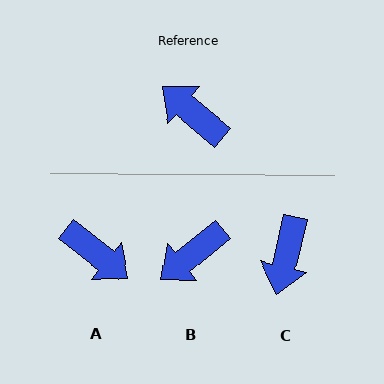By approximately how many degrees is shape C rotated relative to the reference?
Approximately 117 degrees counter-clockwise.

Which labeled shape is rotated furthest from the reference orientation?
A, about 178 degrees away.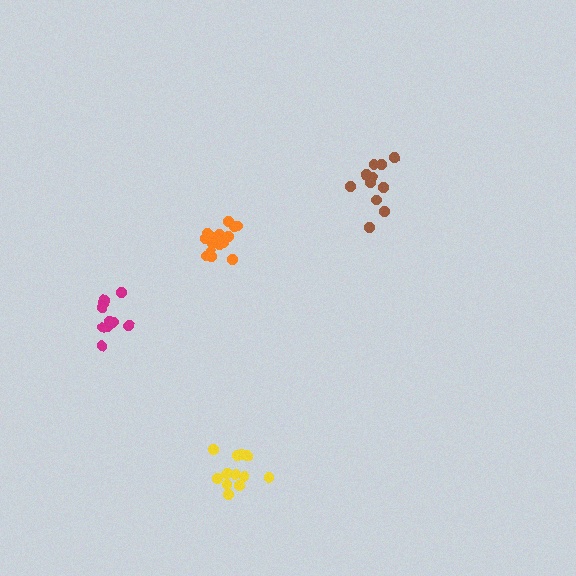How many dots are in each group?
Group 1: 16 dots, Group 2: 11 dots, Group 3: 12 dots, Group 4: 10 dots (49 total).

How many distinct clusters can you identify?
There are 4 distinct clusters.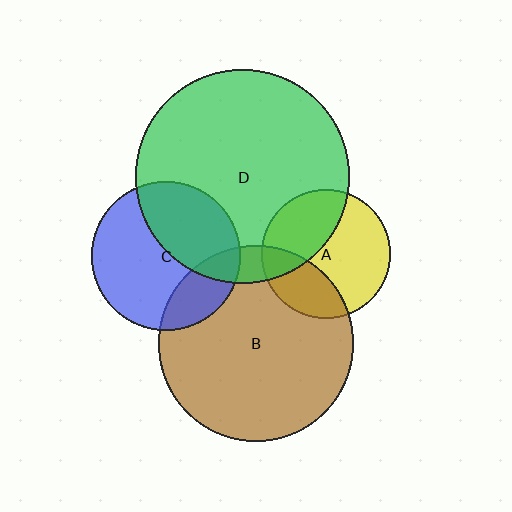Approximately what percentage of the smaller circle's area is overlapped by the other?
Approximately 10%.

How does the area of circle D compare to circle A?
Approximately 2.7 times.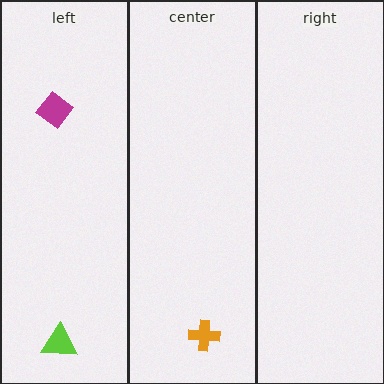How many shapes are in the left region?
2.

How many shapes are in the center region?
1.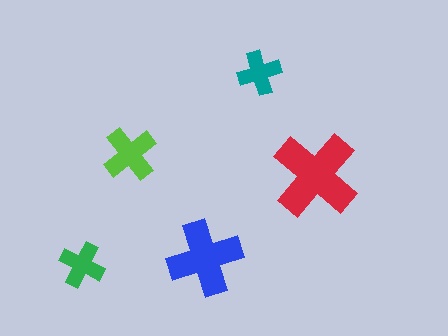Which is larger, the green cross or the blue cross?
The blue one.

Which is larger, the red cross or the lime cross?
The red one.